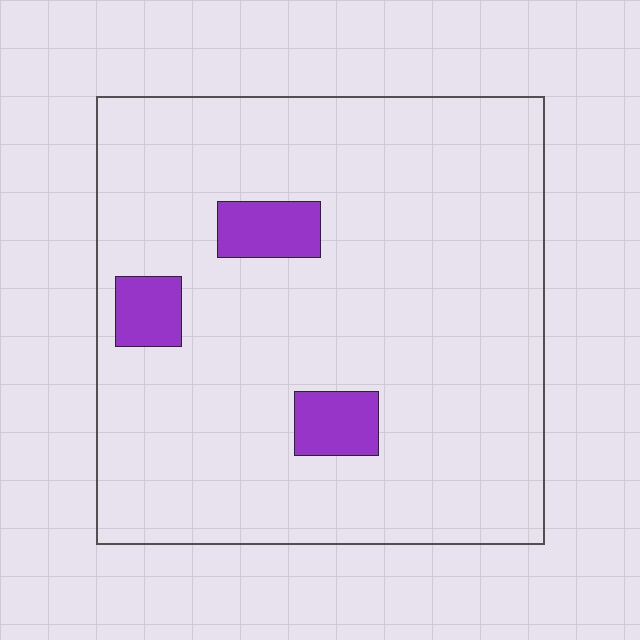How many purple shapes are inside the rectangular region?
3.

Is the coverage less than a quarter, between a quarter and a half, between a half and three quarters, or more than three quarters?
Less than a quarter.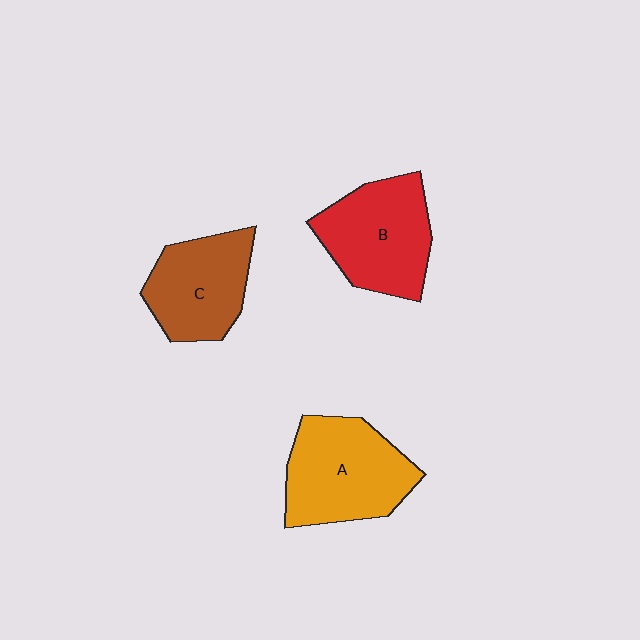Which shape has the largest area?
Shape A (orange).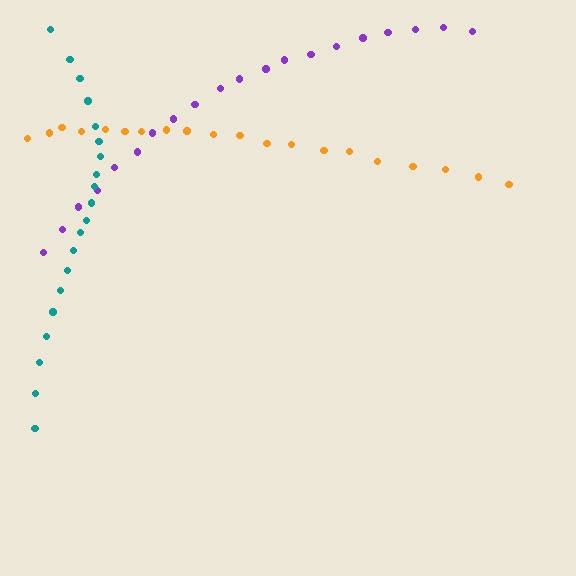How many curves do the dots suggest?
There are 3 distinct paths.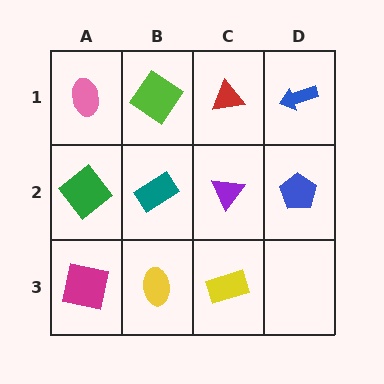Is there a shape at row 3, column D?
No, that cell is empty.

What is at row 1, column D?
A blue arrow.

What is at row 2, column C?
A purple triangle.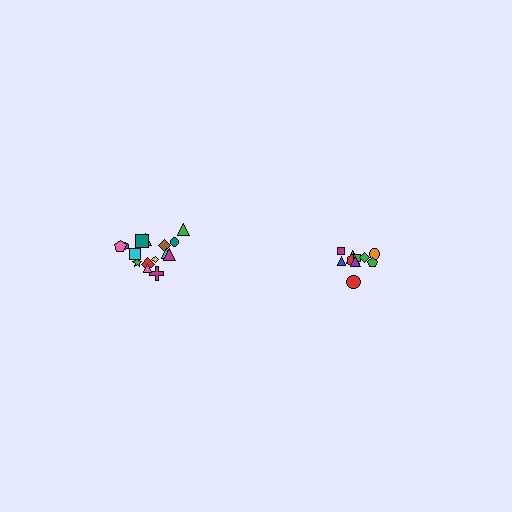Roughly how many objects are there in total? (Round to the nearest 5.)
Roughly 25 objects in total.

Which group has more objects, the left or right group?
The left group.